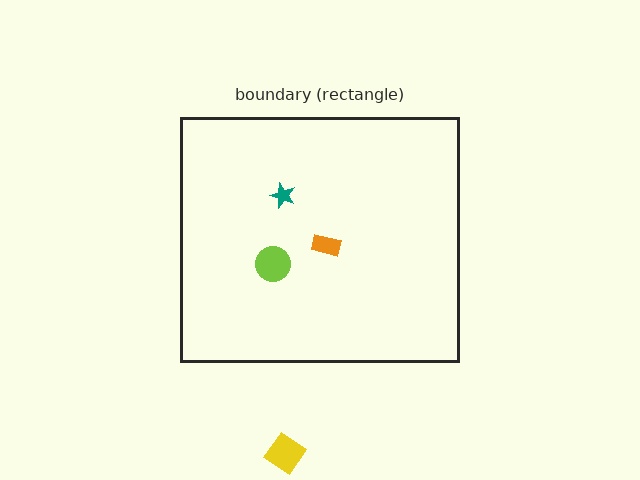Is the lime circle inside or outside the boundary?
Inside.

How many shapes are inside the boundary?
3 inside, 1 outside.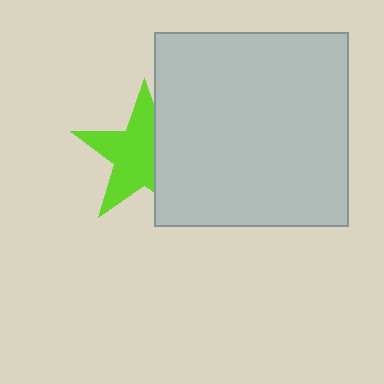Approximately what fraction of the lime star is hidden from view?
Roughly 37% of the lime star is hidden behind the light gray square.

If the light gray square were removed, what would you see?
You would see the complete lime star.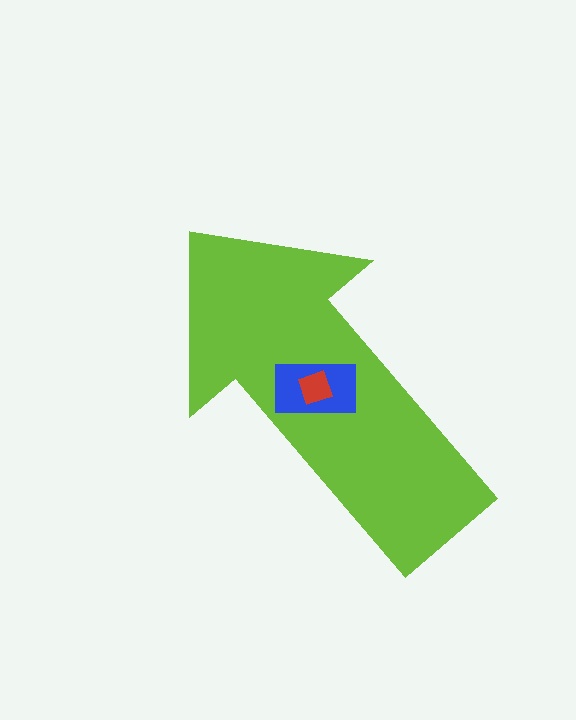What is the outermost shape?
The lime arrow.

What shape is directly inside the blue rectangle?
The red diamond.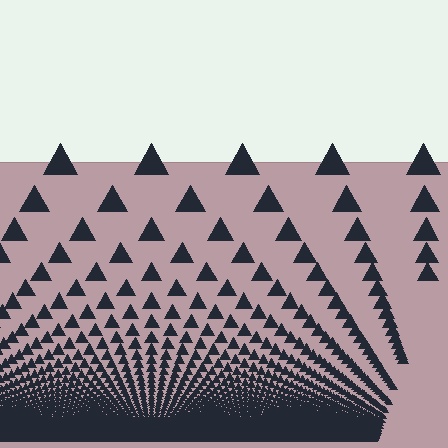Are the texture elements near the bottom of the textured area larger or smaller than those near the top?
Smaller. The gradient is inverted — elements near the bottom are smaller and denser.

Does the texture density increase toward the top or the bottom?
Density increases toward the bottom.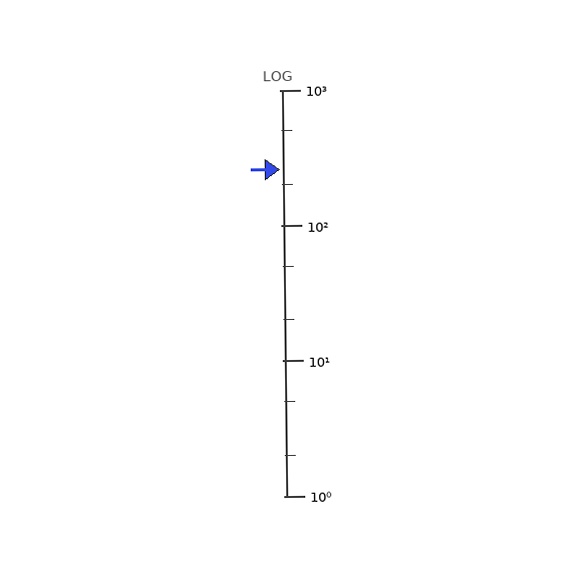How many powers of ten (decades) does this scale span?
The scale spans 3 decades, from 1 to 1000.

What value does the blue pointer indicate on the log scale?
The pointer indicates approximately 260.